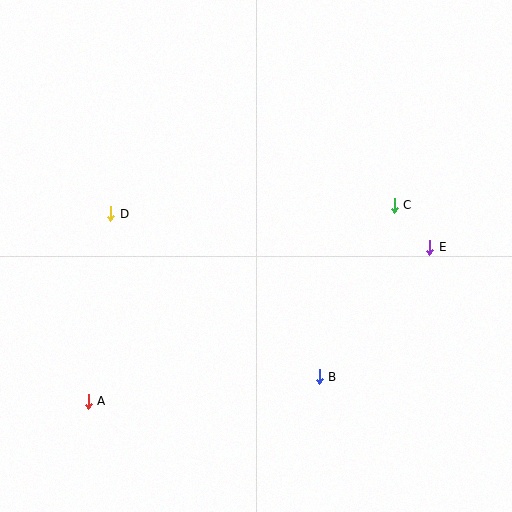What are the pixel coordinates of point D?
Point D is at (110, 214).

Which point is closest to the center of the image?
Point B at (319, 377) is closest to the center.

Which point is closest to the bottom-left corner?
Point A is closest to the bottom-left corner.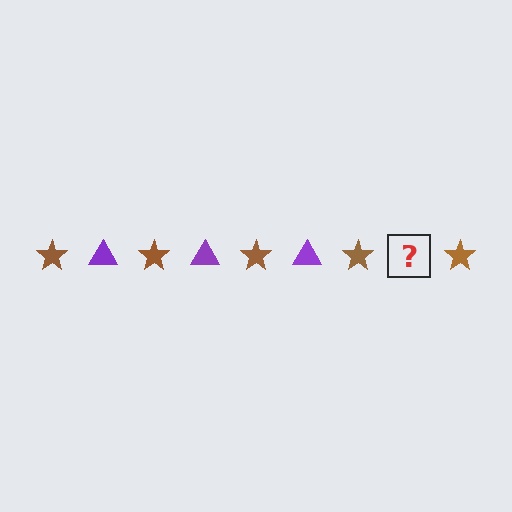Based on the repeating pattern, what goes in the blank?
The blank should be a purple triangle.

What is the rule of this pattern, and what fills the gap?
The rule is that the pattern alternates between brown star and purple triangle. The gap should be filled with a purple triangle.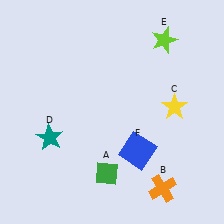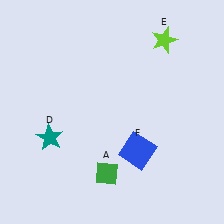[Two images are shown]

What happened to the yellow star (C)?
The yellow star (C) was removed in Image 2. It was in the top-right area of Image 1.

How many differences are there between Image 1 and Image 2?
There are 2 differences between the two images.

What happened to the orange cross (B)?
The orange cross (B) was removed in Image 2. It was in the bottom-right area of Image 1.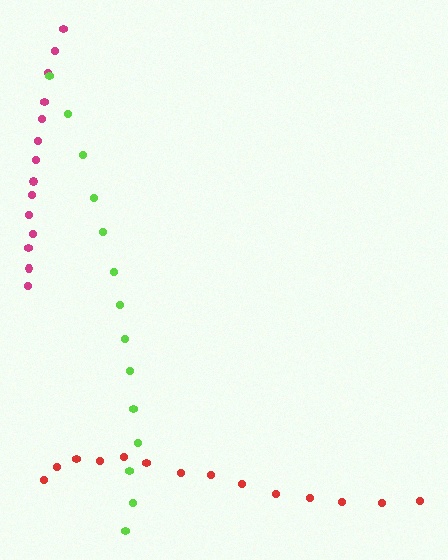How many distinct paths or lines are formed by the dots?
There are 3 distinct paths.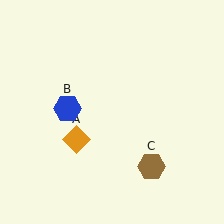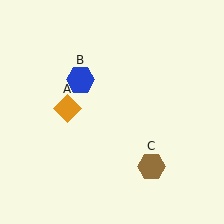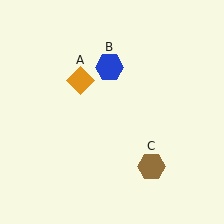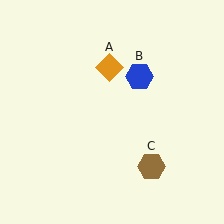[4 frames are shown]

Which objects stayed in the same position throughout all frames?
Brown hexagon (object C) remained stationary.